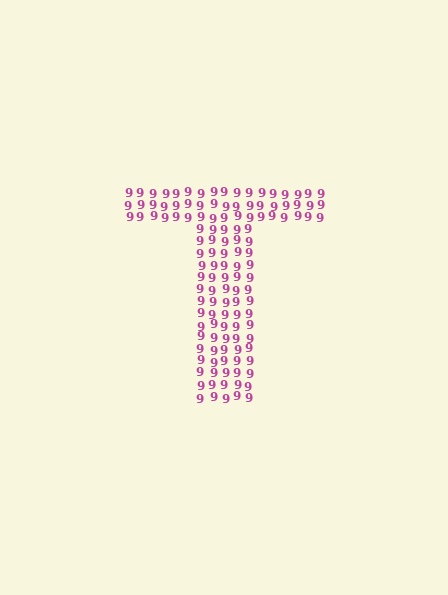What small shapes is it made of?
It is made of small digit 9's.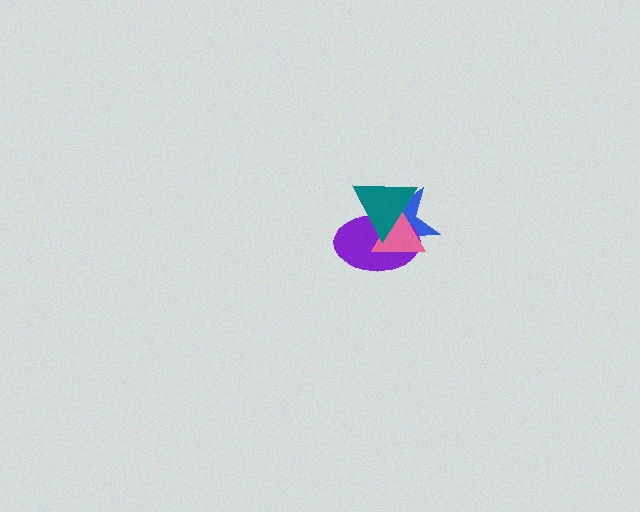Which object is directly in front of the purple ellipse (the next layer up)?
The pink triangle is directly in front of the purple ellipse.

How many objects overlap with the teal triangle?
3 objects overlap with the teal triangle.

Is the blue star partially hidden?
Yes, it is partially covered by another shape.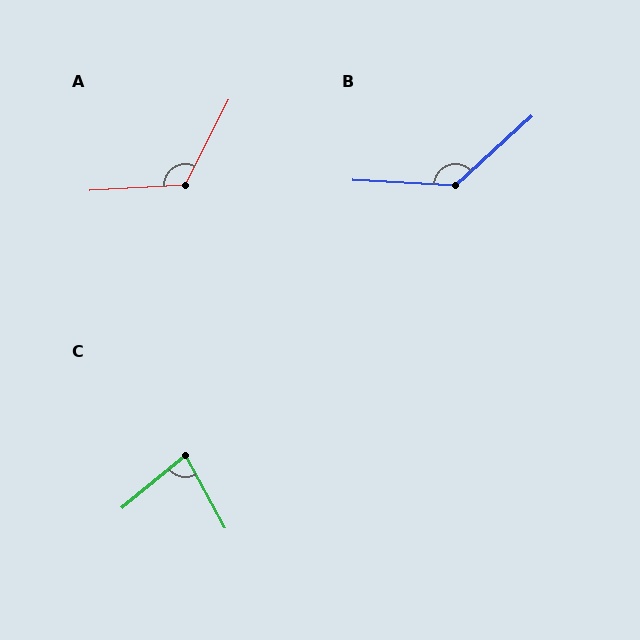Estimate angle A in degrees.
Approximately 120 degrees.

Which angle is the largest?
B, at approximately 135 degrees.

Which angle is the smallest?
C, at approximately 79 degrees.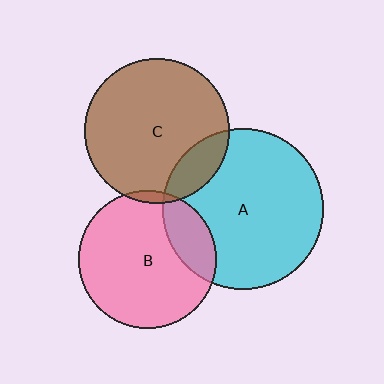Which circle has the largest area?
Circle A (cyan).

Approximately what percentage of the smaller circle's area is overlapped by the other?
Approximately 20%.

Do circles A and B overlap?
Yes.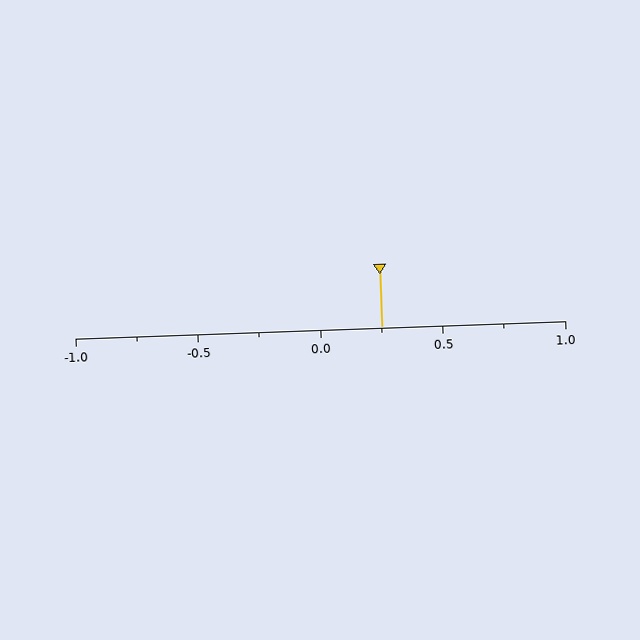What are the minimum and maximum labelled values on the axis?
The axis runs from -1.0 to 1.0.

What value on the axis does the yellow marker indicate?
The marker indicates approximately 0.25.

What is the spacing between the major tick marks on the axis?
The major ticks are spaced 0.5 apart.